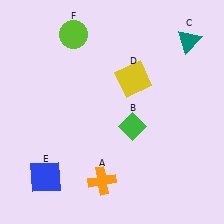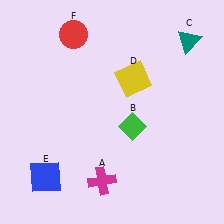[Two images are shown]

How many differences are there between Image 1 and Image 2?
There are 2 differences between the two images.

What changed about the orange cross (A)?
In Image 1, A is orange. In Image 2, it changed to magenta.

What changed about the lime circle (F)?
In Image 1, F is lime. In Image 2, it changed to red.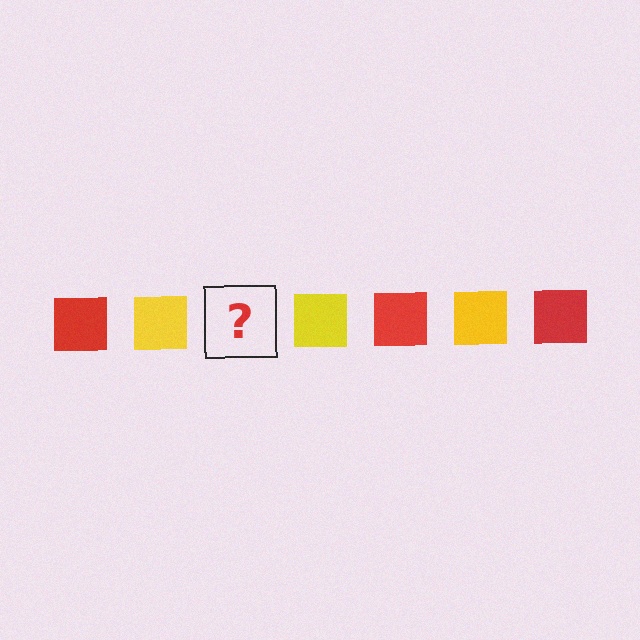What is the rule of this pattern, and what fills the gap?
The rule is that the pattern cycles through red, yellow squares. The gap should be filled with a red square.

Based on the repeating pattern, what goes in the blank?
The blank should be a red square.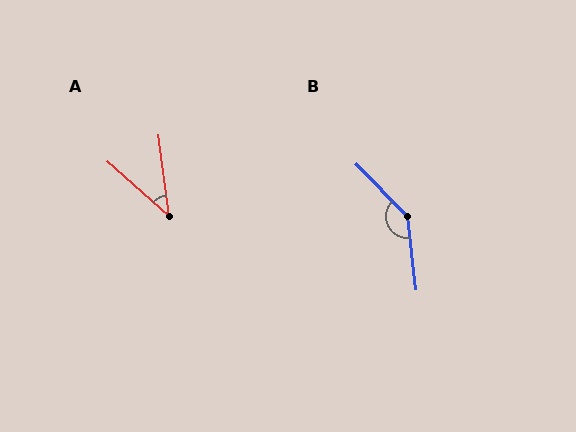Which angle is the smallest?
A, at approximately 42 degrees.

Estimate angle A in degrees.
Approximately 42 degrees.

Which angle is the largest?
B, at approximately 142 degrees.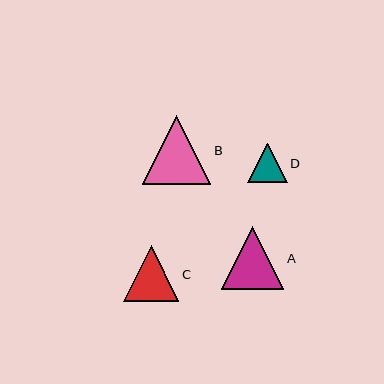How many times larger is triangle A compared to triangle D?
Triangle A is approximately 1.6 times the size of triangle D.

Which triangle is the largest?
Triangle B is the largest with a size of approximately 68 pixels.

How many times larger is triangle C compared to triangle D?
Triangle C is approximately 1.4 times the size of triangle D.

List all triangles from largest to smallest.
From largest to smallest: B, A, C, D.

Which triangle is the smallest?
Triangle D is the smallest with a size of approximately 39 pixels.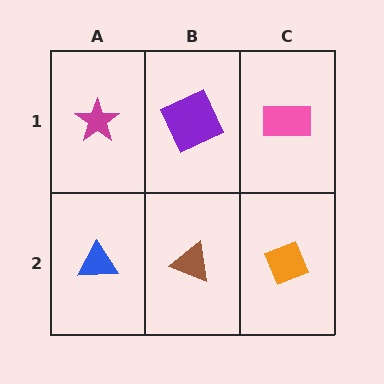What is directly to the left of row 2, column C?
A brown triangle.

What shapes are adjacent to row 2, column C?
A pink rectangle (row 1, column C), a brown triangle (row 2, column B).